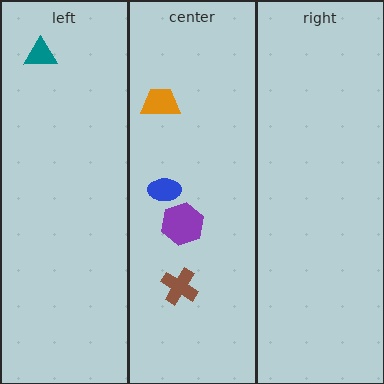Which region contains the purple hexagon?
The center region.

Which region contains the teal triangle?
The left region.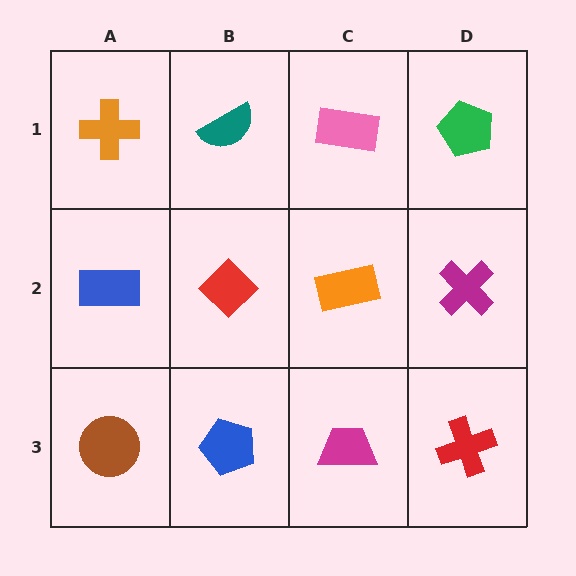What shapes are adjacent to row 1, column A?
A blue rectangle (row 2, column A), a teal semicircle (row 1, column B).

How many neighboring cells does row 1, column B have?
3.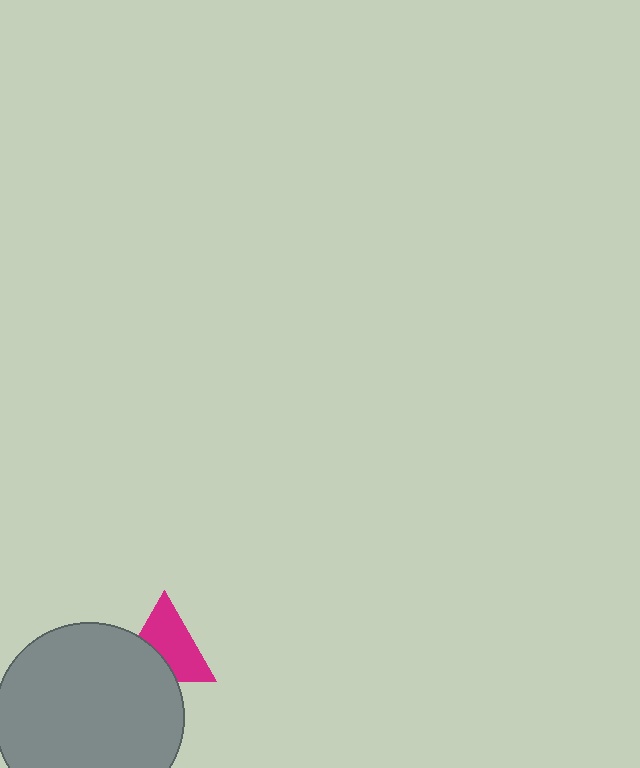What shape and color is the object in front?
The object in front is a gray circle.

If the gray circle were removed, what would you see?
You would see the complete magenta triangle.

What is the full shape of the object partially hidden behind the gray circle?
The partially hidden object is a magenta triangle.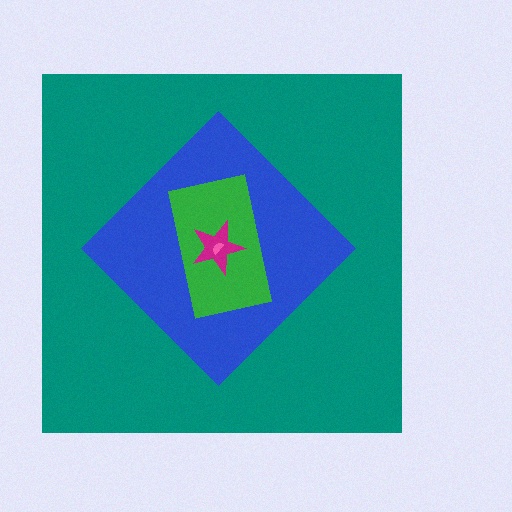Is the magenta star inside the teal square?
Yes.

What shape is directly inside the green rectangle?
The magenta star.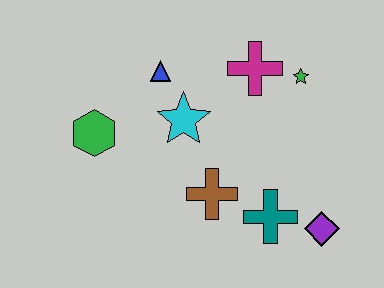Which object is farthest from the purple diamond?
The green hexagon is farthest from the purple diamond.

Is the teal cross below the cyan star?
Yes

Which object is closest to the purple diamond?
The teal cross is closest to the purple diamond.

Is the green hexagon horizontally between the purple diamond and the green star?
No